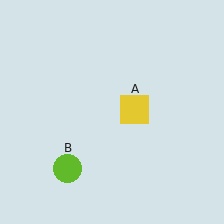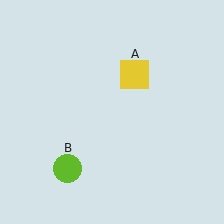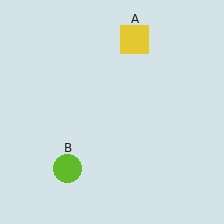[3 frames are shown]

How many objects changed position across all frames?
1 object changed position: yellow square (object A).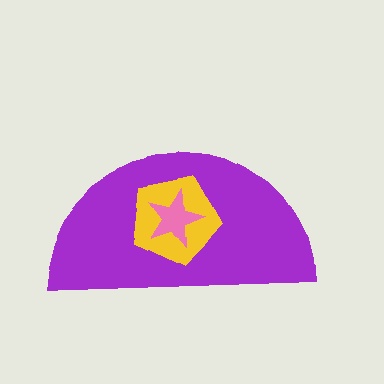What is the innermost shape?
The pink star.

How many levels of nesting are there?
3.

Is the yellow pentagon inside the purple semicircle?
Yes.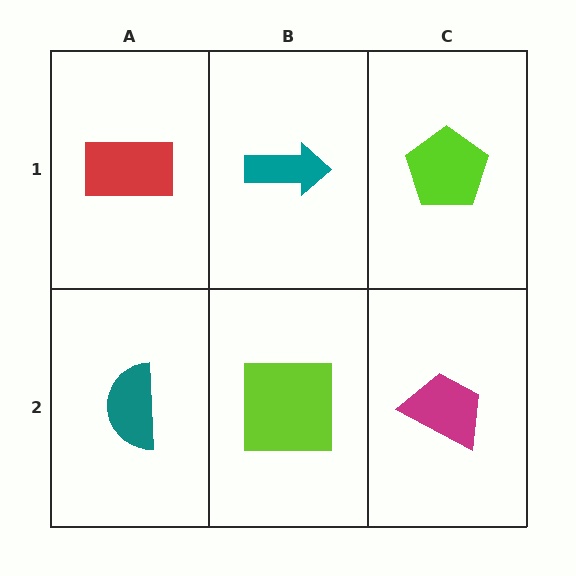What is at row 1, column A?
A red rectangle.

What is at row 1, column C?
A lime pentagon.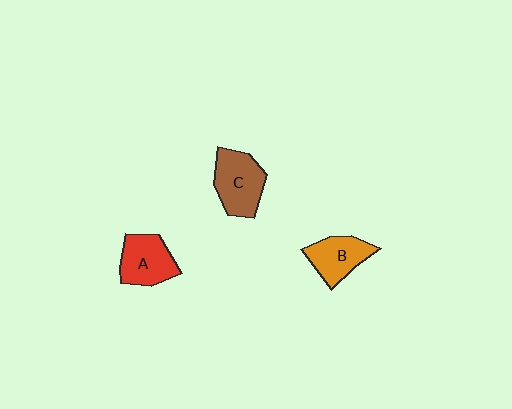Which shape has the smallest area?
Shape B (orange).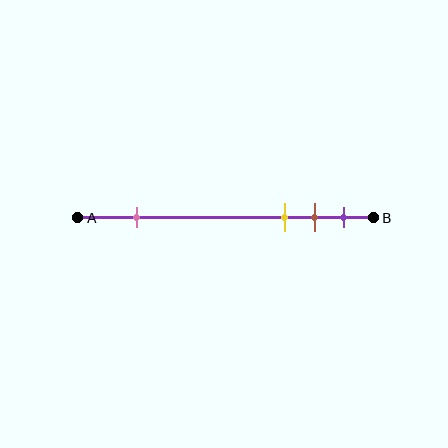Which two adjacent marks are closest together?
The brown and purple marks are the closest adjacent pair.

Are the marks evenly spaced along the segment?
No, the marks are not evenly spaced.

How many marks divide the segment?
There are 4 marks dividing the segment.